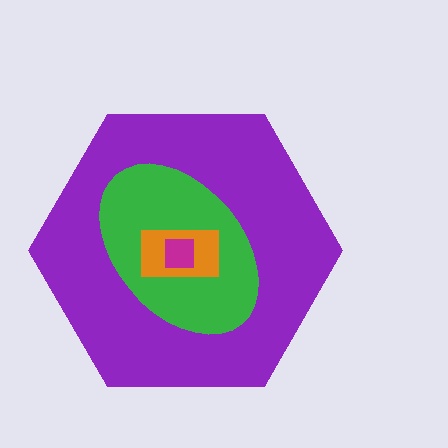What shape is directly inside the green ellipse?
The orange rectangle.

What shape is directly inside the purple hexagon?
The green ellipse.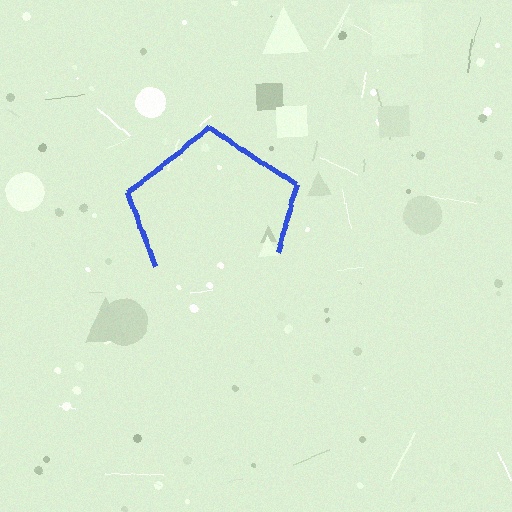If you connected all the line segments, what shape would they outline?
They would outline a pentagon.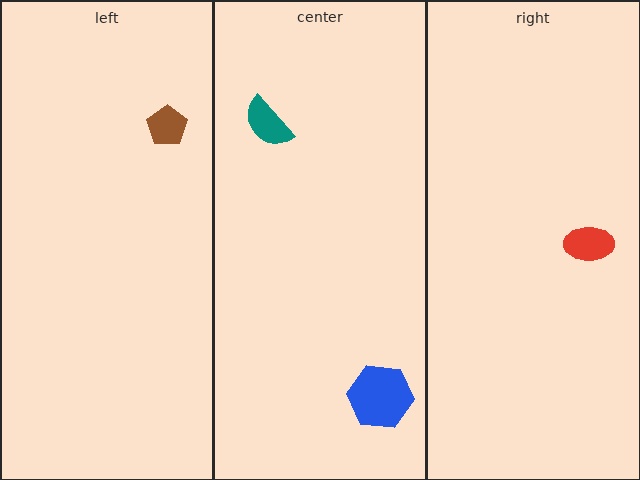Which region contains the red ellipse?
The right region.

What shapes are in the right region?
The red ellipse.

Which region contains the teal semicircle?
The center region.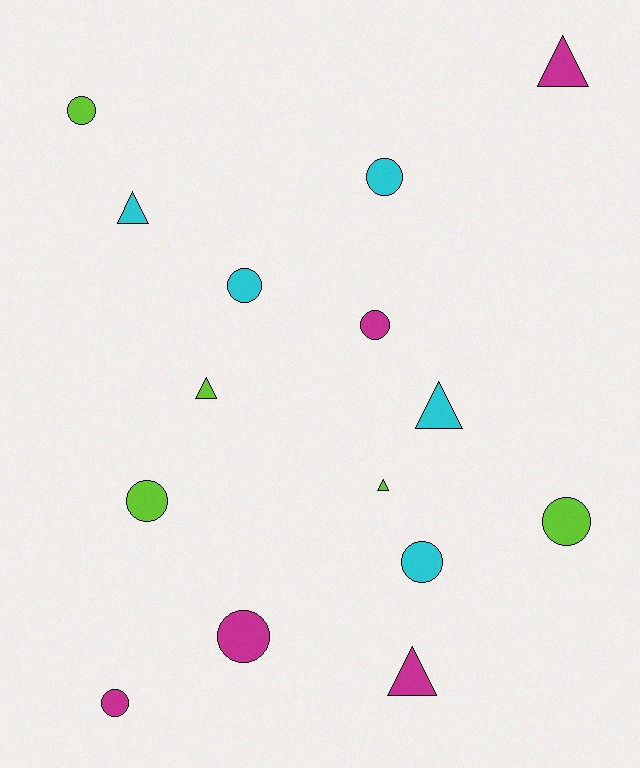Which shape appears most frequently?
Circle, with 9 objects.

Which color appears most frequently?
Magenta, with 5 objects.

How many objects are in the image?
There are 15 objects.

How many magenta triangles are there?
There are 2 magenta triangles.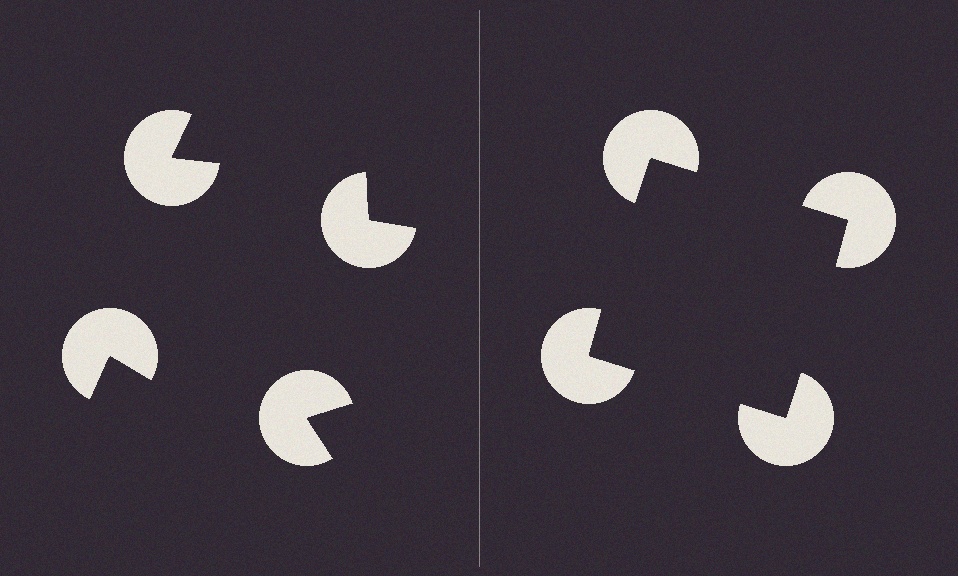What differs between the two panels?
The pac-man discs are positioned identically on both sides; only the wedge orientations differ. On the right they align to a square; on the left they are misaligned.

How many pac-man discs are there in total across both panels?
8 — 4 on each side.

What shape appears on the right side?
An illusory square.